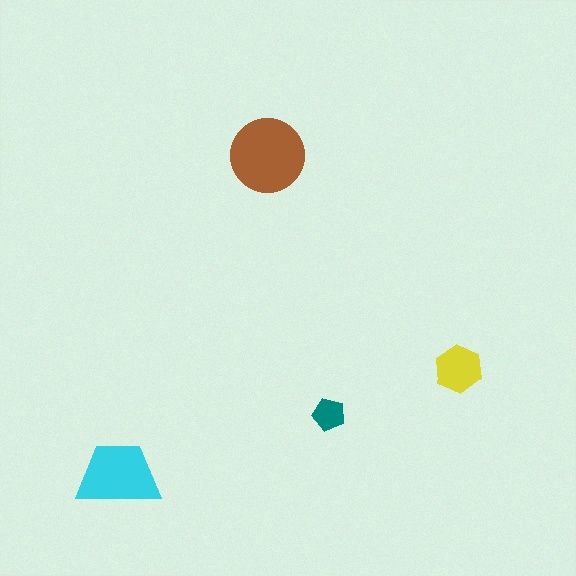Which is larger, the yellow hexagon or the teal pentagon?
The yellow hexagon.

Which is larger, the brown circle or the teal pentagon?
The brown circle.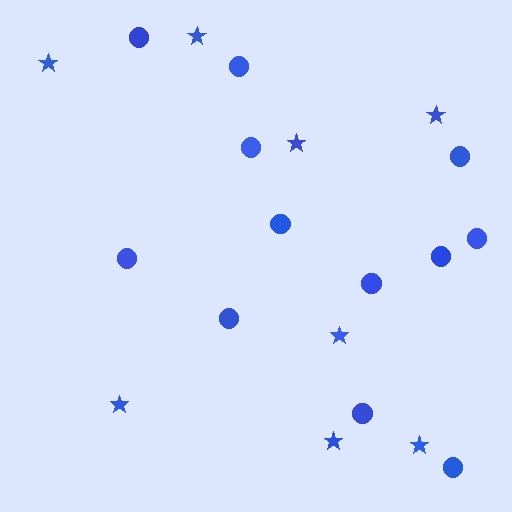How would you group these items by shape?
There are 2 groups: one group of circles (12) and one group of stars (8).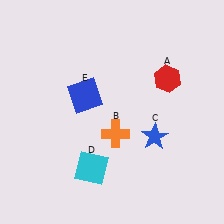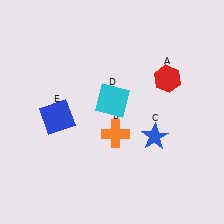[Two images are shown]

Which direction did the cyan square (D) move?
The cyan square (D) moved up.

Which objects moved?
The objects that moved are: the cyan square (D), the blue square (E).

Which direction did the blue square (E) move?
The blue square (E) moved left.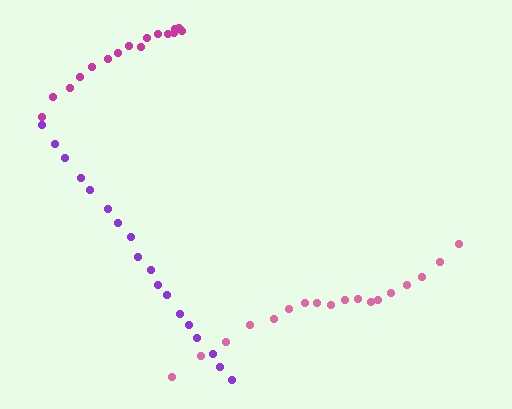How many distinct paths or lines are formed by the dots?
There are 3 distinct paths.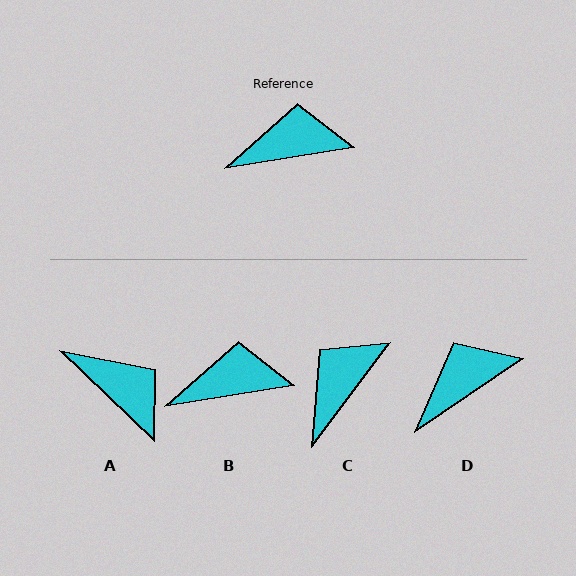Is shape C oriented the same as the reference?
No, it is off by about 44 degrees.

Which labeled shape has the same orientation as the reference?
B.